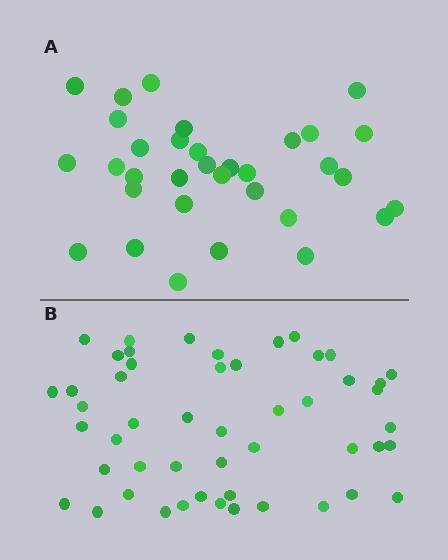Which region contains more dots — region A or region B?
Region B (the bottom region) has more dots.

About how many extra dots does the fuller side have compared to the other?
Region B has approximately 15 more dots than region A.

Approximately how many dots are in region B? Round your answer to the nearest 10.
About 50 dots.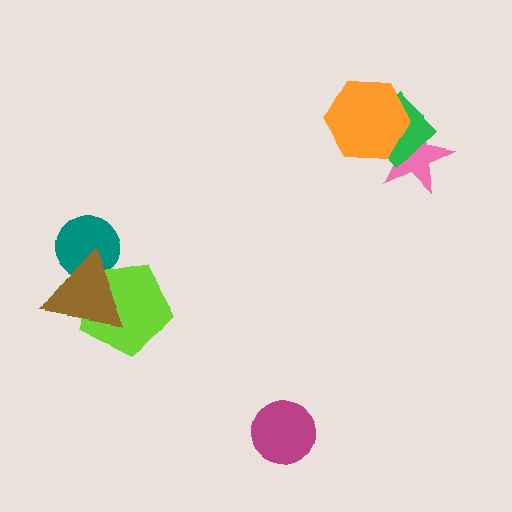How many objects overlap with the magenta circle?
0 objects overlap with the magenta circle.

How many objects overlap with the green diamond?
2 objects overlap with the green diamond.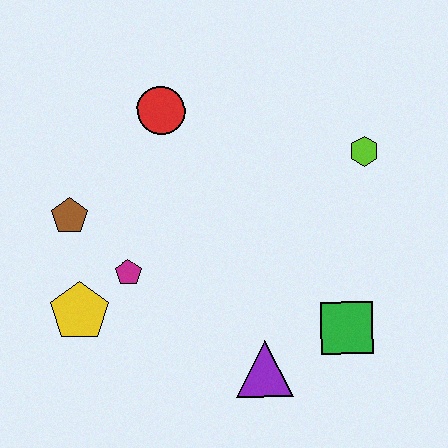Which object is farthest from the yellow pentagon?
The lime hexagon is farthest from the yellow pentagon.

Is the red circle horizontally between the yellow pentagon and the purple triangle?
Yes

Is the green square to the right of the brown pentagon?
Yes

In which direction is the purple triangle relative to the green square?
The purple triangle is to the left of the green square.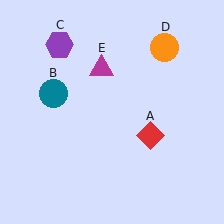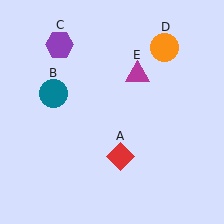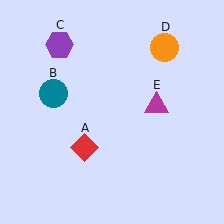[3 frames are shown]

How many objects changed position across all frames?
2 objects changed position: red diamond (object A), magenta triangle (object E).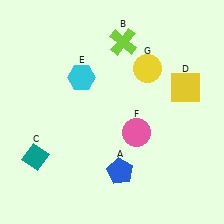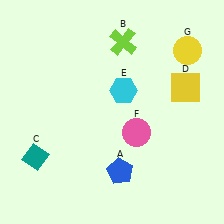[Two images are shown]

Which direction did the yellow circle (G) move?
The yellow circle (G) moved right.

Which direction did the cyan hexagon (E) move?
The cyan hexagon (E) moved right.